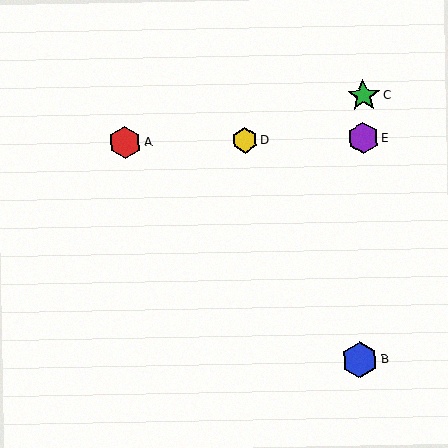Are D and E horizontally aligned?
Yes, both are at y≈140.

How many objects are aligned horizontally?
3 objects (A, D, E) are aligned horizontally.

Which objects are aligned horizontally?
Objects A, D, E are aligned horizontally.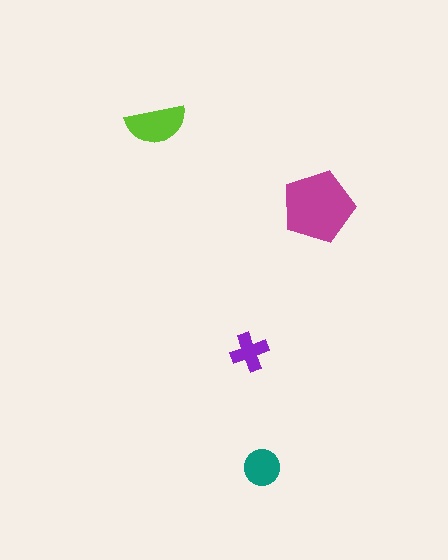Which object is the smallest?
The purple cross.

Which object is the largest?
The magenta pentagon.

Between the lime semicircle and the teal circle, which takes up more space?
The lime semicircle.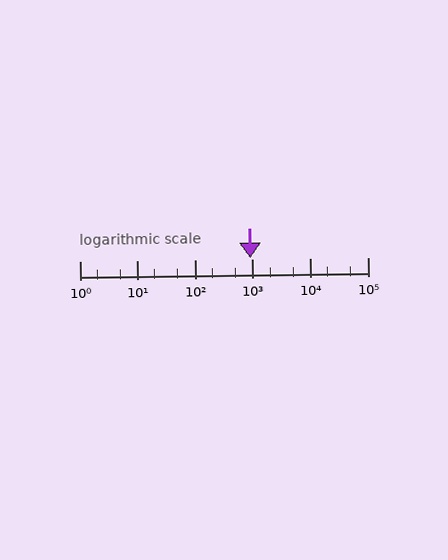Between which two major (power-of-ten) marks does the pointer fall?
The pointer is between 100 and 1000.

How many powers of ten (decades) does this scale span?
The scale spans 5 decades, from 1 to 100000.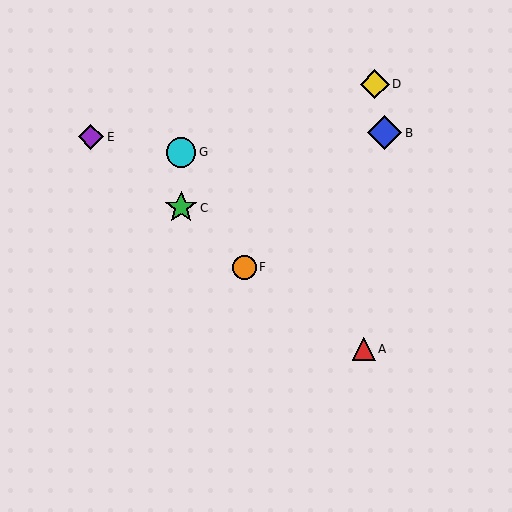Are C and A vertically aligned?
No, C is at x≈181 and A is at x≈364.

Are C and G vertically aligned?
Yes, both are at x≈181.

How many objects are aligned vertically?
2 objects (C, G) are aligned vertically.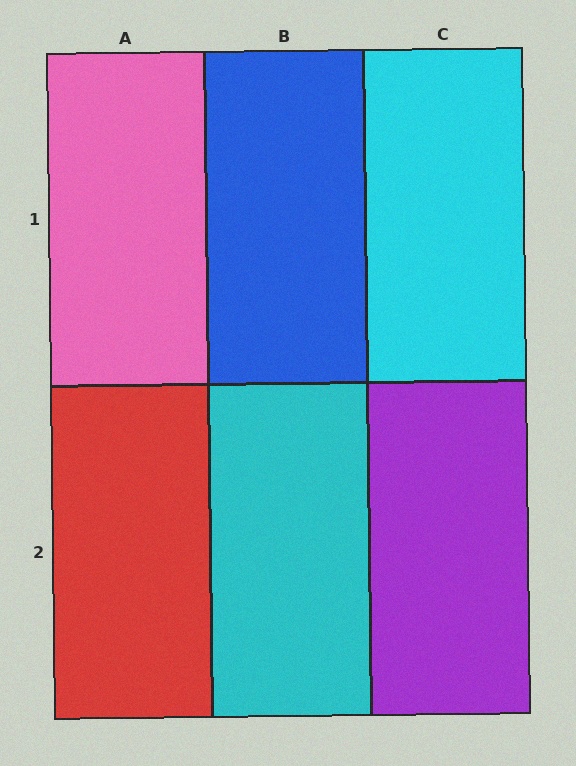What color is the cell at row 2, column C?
Purple.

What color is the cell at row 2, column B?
Cyan.